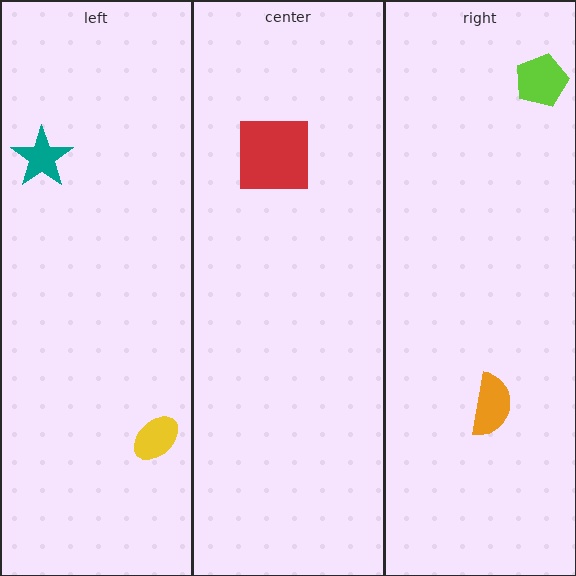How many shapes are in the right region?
2.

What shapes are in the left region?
The yellow ellipse, the teal star.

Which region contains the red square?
The center region.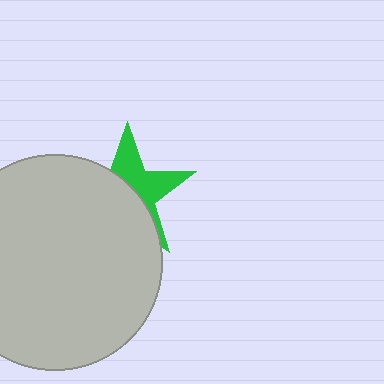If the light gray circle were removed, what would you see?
You would see the complete green star.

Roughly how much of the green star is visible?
A small part of it is visible (roughly 41%).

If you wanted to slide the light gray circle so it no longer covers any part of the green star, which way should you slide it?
Slide it toward the lower-left — that is the most direct way to separate the two shapes.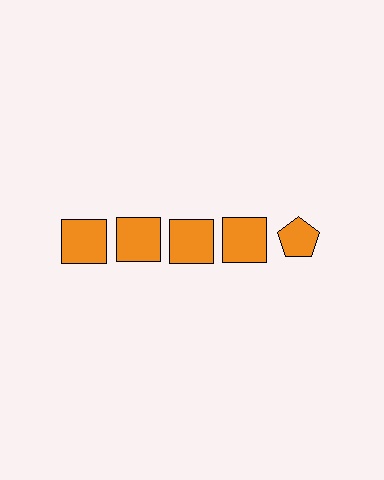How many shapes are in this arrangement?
There are 5 shapes arranged in a grid pattern.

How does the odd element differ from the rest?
It has a different shape: pentagon instead of square.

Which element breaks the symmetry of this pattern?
The orange pentagon in the top row, rightmost column breaks the symmetry. All other shapes are orange squares.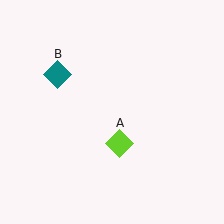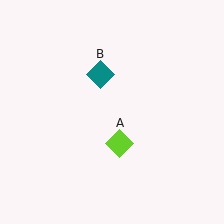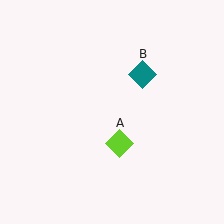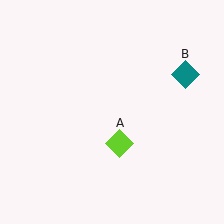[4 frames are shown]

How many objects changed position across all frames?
1 object changed position: teal diamond (object B).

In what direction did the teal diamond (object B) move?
The teal diamond (object B) moved right.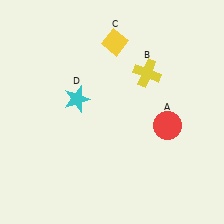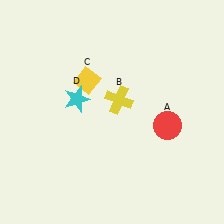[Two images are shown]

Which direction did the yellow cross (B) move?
The yellow cross (B) moved left.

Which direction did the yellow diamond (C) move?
The yellow diamond (C) moved down.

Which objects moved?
The objects that moved are: the yellow cross (B), the yellow diamond (C).